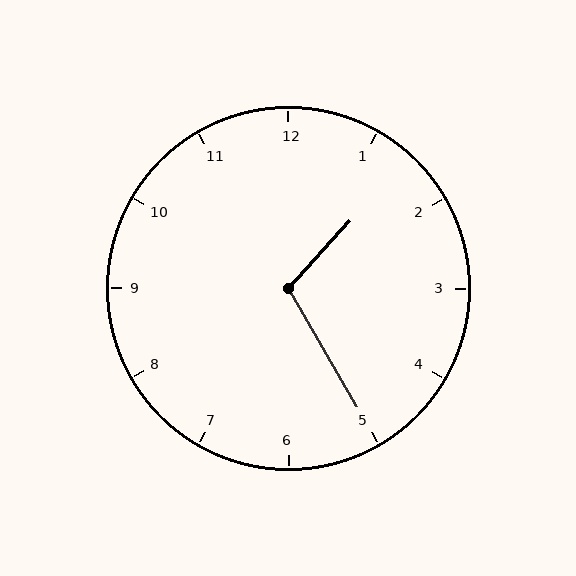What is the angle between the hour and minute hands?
Approximately 108 degrees.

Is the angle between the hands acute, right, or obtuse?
It is obtuse.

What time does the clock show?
1:25.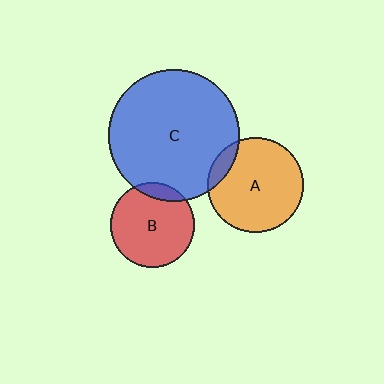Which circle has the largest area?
Circle C (blue).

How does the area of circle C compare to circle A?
Approximately 1.9 times.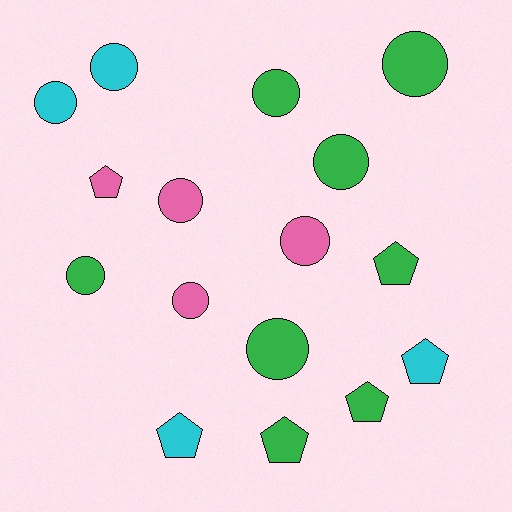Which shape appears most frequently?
Circle, with 10 objects.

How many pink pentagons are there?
There is 1 pink pentagon.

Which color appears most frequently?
Green, with 8 objects.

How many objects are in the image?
There are 16 objects.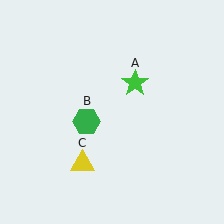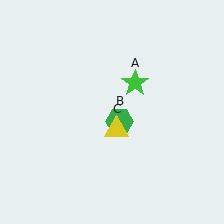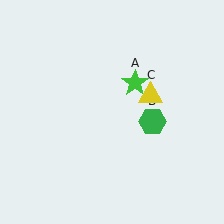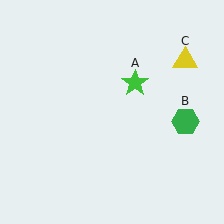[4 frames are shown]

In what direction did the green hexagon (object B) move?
The green hexagon (object B) moved right.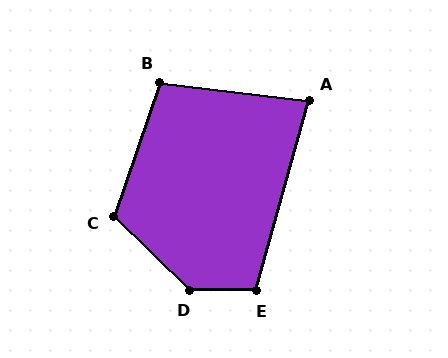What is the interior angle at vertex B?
Approximately 102 degrees (obtuse).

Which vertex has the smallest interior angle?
A, at approximately 81 degrees.